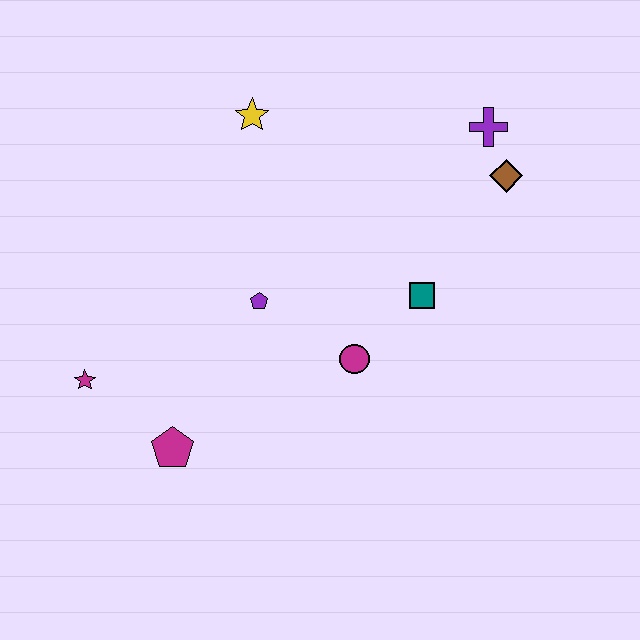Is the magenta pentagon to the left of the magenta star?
No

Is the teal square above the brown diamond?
No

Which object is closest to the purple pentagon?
The magenta circle is closest to the purple pentagon.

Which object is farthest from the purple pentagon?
The purple cross is farthest from the purple pentagon.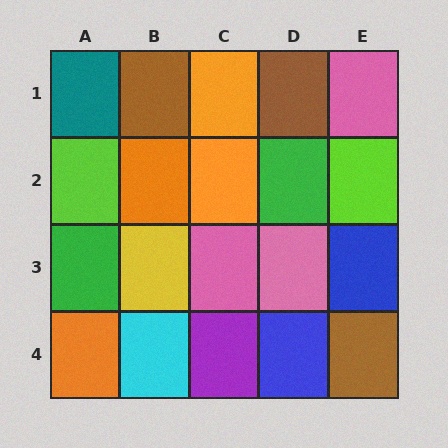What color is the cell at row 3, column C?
Pink.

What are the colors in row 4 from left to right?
Orange, cyan, purple, blue, brown.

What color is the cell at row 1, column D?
Brown.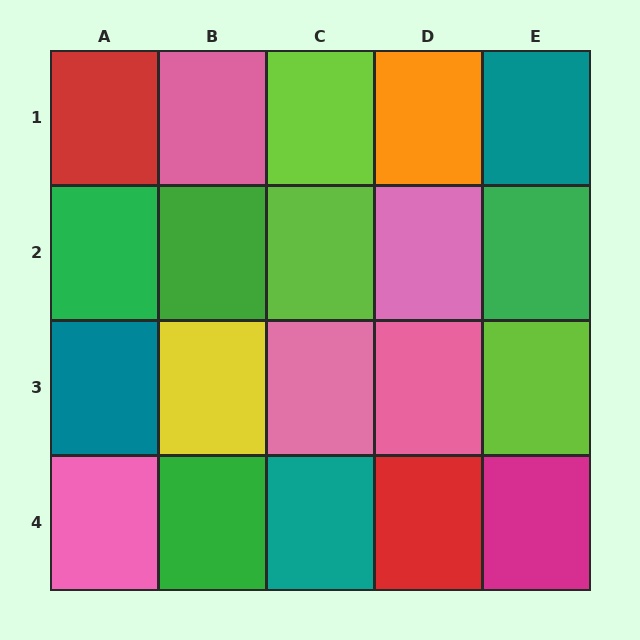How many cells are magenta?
1 cell is magenta.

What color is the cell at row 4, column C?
Teal.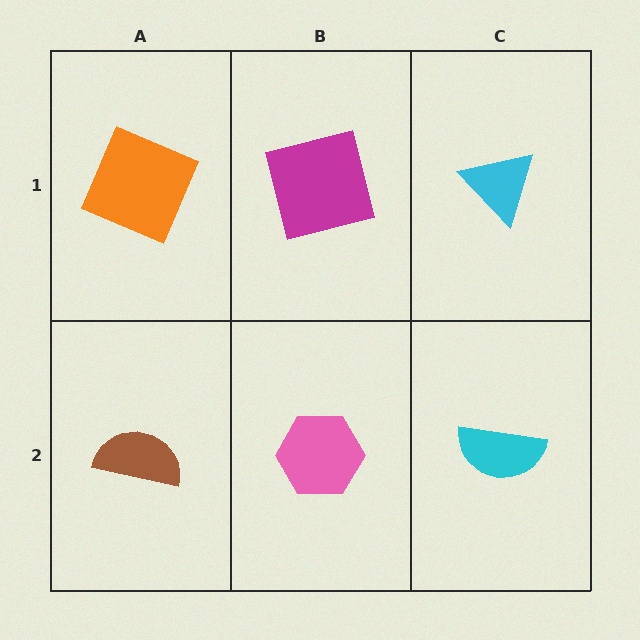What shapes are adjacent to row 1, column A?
A brown semicircle (row 2, column A), a magenta square (row 1, column B).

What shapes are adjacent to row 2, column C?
A cyan triangle (row 1, column C), a pink hexagon (row 2, column B).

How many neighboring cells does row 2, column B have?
3.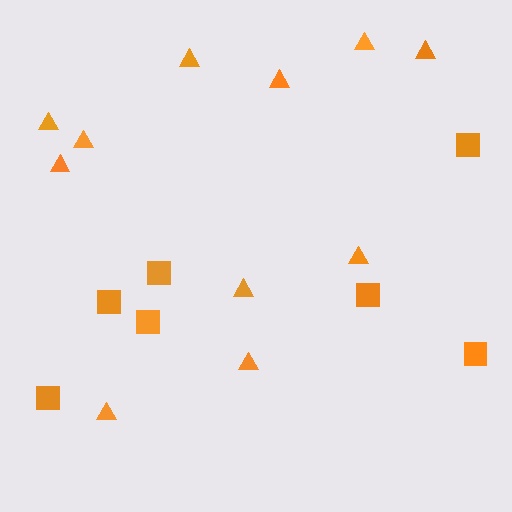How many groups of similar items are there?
There are 2 groups: one group of squares (7) and one group of triangles (11).